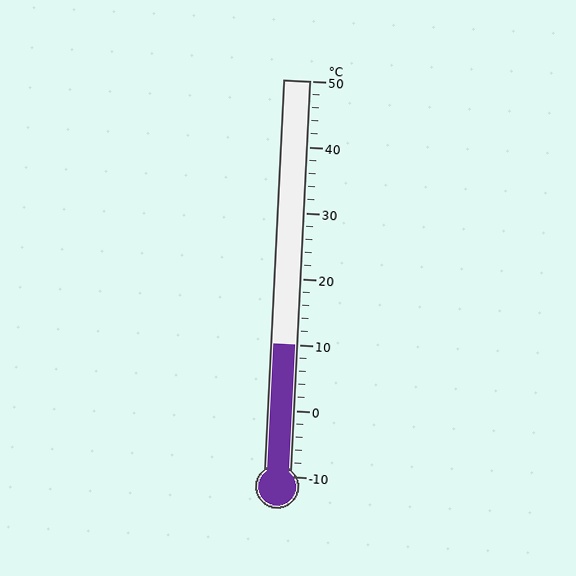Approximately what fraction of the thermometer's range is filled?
The thermometer is filled to approximately 35% of its range.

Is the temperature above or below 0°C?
The temperature is above 0°C.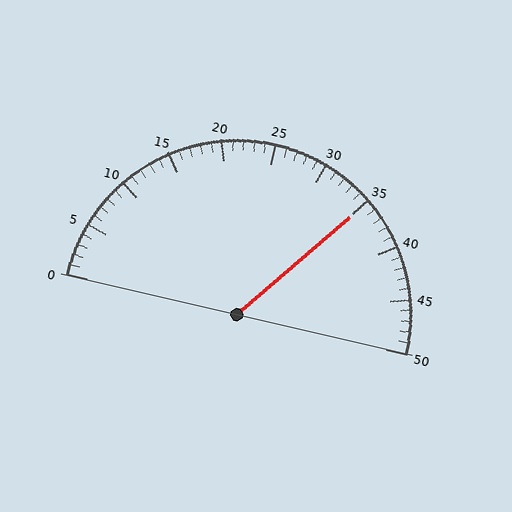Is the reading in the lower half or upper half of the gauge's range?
The reading is in the upper half of the range (0 to 50).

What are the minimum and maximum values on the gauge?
The gauge ranges from 0 to 50.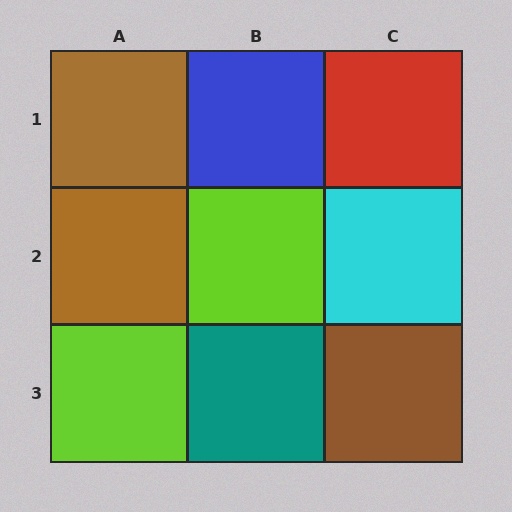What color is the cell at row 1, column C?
Red.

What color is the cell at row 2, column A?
Brown.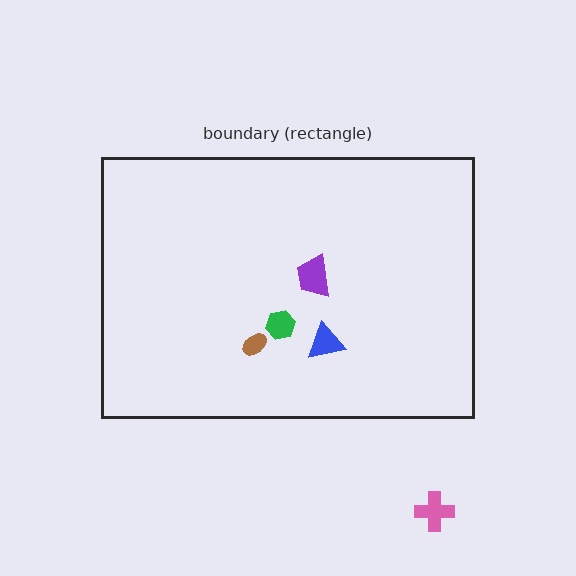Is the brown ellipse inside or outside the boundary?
Inside.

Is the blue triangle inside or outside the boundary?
Inside.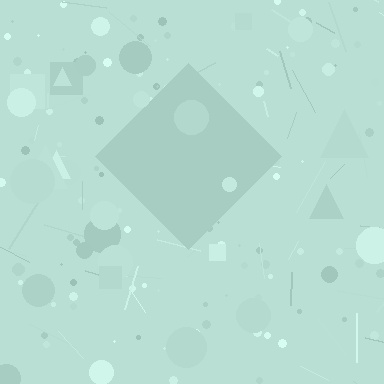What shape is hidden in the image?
A diamond is hidden in the image.